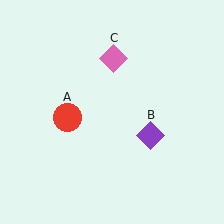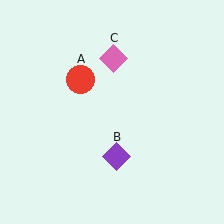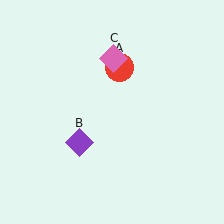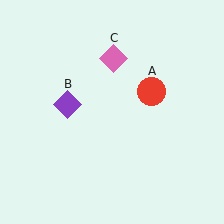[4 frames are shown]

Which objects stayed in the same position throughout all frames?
Pink diamond (object C) remained stationary.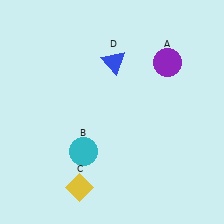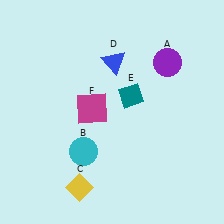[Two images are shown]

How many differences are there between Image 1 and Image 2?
There are 2 differences between the two images.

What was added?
A teal diamond (E), a magenta square (F) were added in Image 2.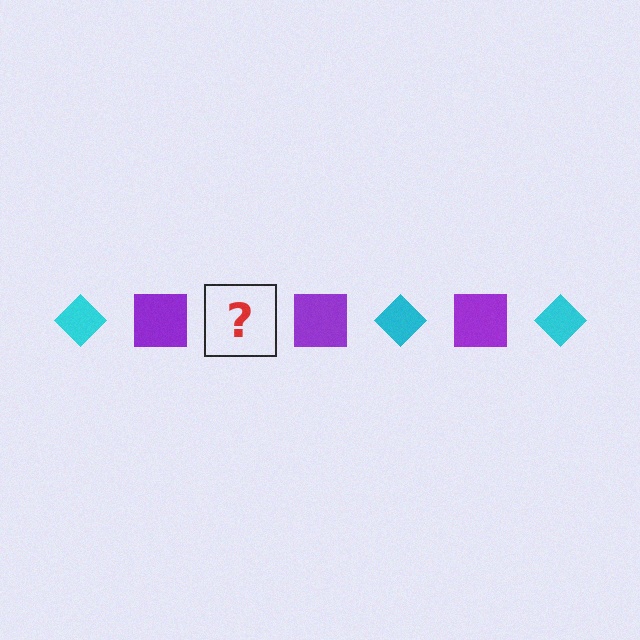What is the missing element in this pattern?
The missing element is a cyan diamond.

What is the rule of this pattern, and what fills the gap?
The rule is that the pattern alternates between cyan diamond and purple square. The gap should be filled with a cyan diamond.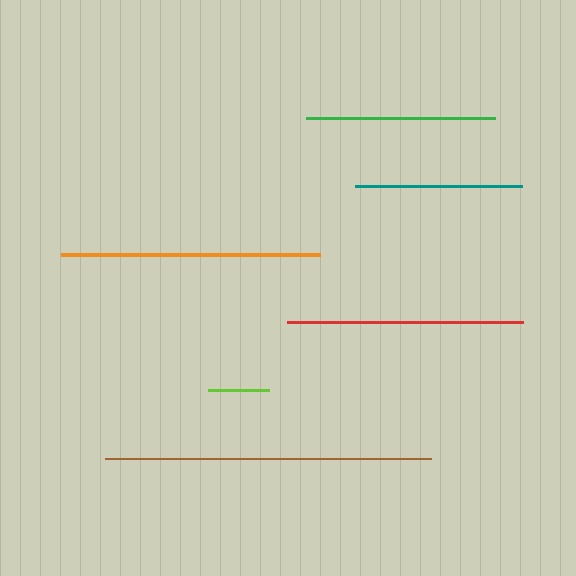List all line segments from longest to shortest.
From longest to shortest: brown, orange, red, green, teal, lime.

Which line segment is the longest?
The brown line is the longest at approximately 327 pixels.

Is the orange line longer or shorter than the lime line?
The orange line is longer than the lime line.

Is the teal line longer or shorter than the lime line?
The teal line is longer than the lime line.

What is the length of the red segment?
The red segment is approximately 236 pixels long.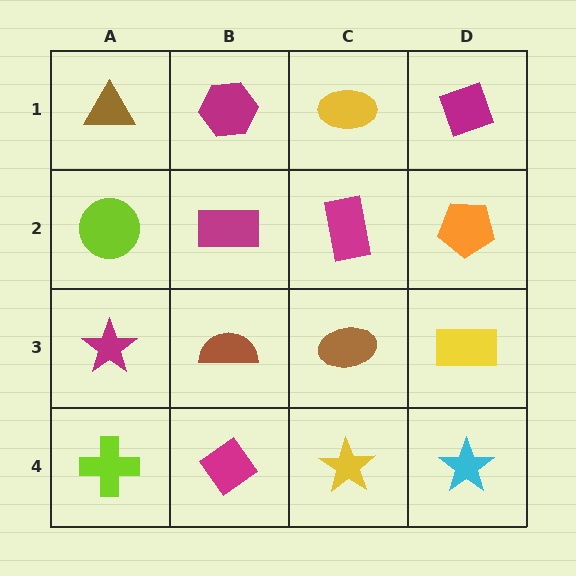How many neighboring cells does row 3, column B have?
4.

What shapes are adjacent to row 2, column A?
A brown triangle (row 1, column A), a magenta star (row 3, column A), a magenta rectangle (row 2, column B).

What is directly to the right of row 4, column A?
A magenta diamond.